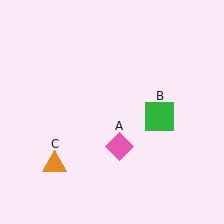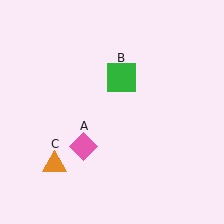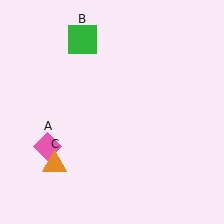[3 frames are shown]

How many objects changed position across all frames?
2 objects changed position: pink diamond (object A), green square (object B).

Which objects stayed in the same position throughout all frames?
Orange triangle (object C) remained stationary.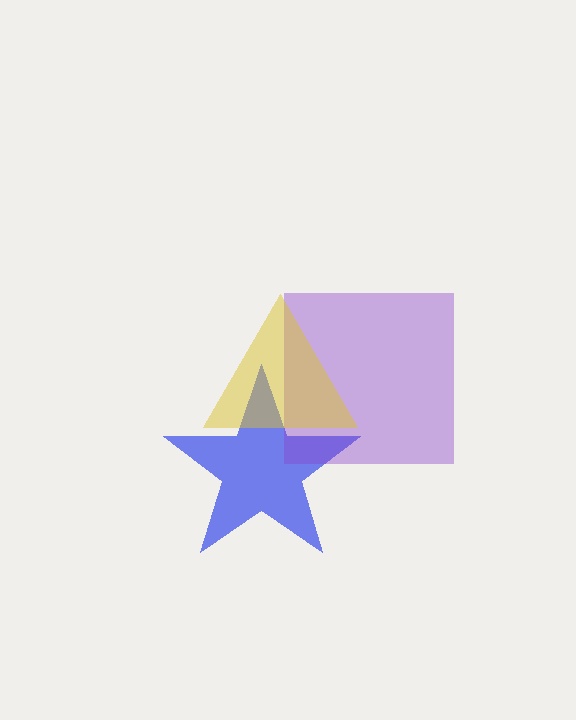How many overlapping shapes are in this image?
There are 3 overlapping shapes in the image.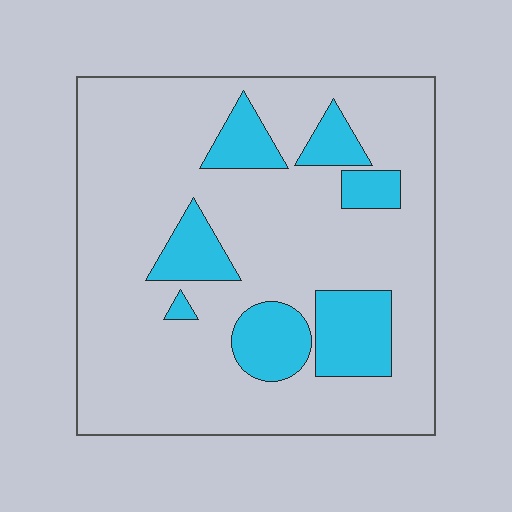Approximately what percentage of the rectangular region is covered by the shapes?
Approximately 20%.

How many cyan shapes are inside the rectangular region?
7.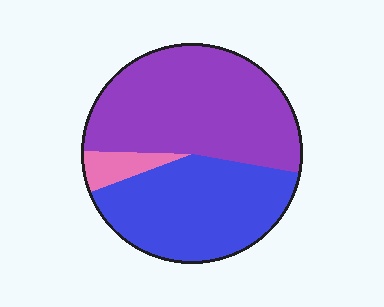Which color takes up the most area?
Purple, at roughly 55%.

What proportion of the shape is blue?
Blue covers around 40% of the shape.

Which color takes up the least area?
Pink, at roughly 5%.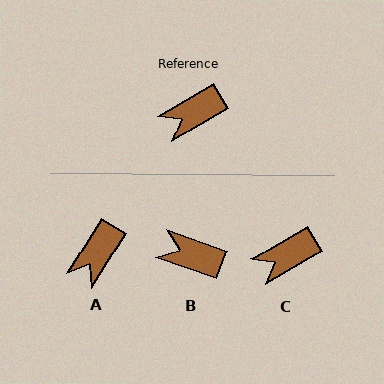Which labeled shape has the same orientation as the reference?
C.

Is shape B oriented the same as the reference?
No, it is off by about 50 degrees.